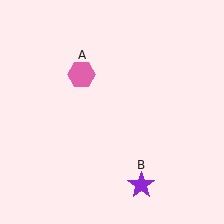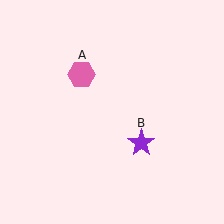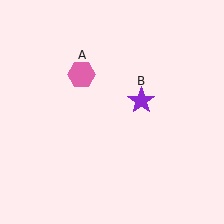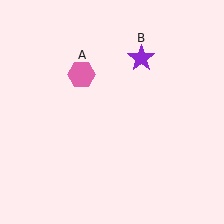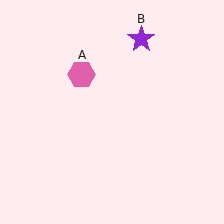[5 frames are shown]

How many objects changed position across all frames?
1 object changed position: purple star (object B).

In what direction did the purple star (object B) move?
The purple star (object B) moved up.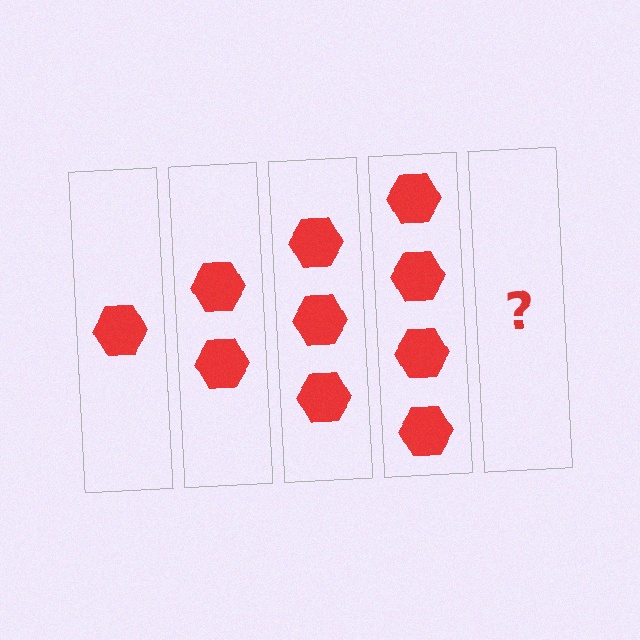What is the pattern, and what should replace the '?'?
The pattern is that each step adds one more hexagon. The '?' should be 5 hexagons.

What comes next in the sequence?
The next element should be 5 hexagons.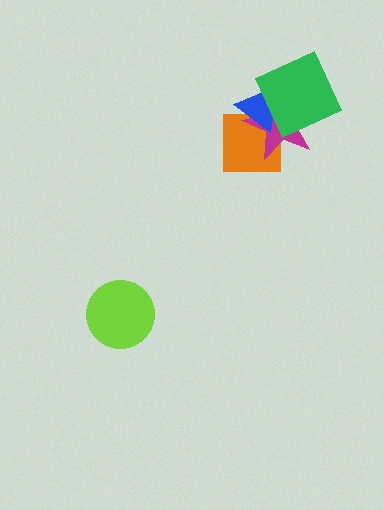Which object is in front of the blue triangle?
The green diamond is in front of the blue triangle.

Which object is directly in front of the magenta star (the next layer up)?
The blue triangle is directly in front of the magenta star.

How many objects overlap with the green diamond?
2 objects overlap with the green diamond.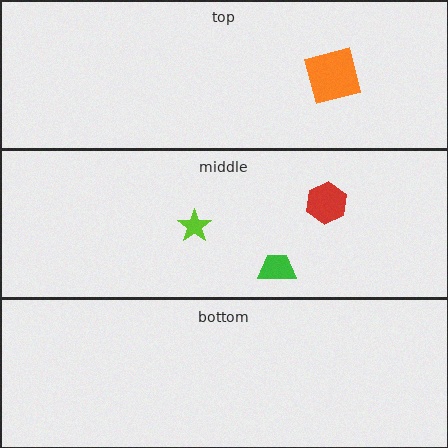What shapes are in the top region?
The orange square.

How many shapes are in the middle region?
3.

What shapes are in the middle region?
The red hexagon, the lime star, the green trapezoid.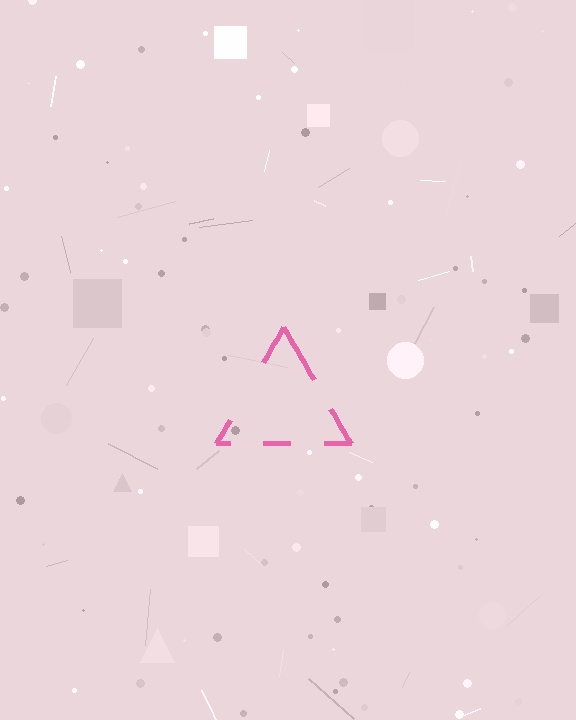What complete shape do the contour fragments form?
The contour fragments form a triangle.